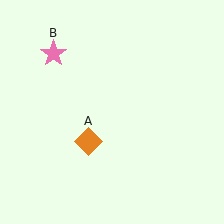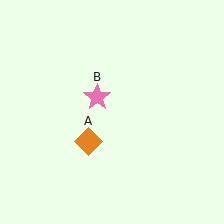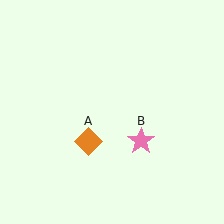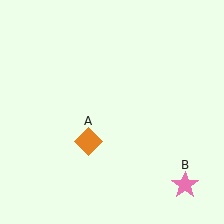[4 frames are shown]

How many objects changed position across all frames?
1 object changed position: pink star (object B).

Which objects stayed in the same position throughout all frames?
Orange diamond (object A) remained stationary.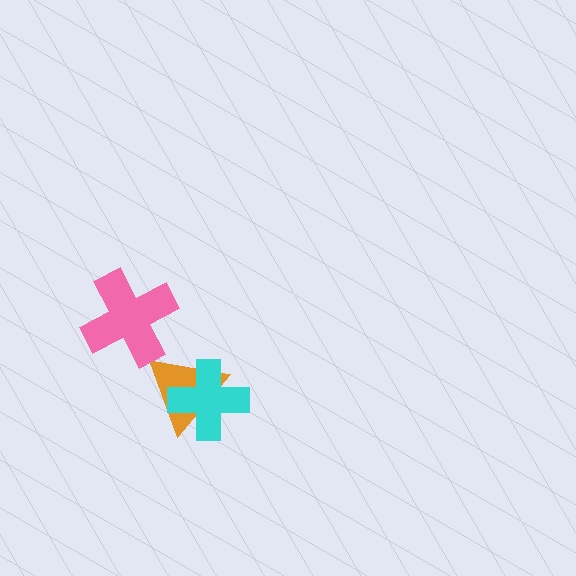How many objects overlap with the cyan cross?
1 object overlaps with the cyan cross.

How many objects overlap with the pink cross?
0 objects overlap with the pink cross.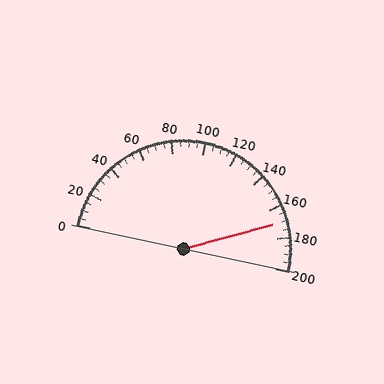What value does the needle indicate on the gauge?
The needle indicates approximately 170.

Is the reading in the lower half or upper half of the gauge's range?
The reading is in the upper half of the range (0 to 200).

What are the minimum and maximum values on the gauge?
The gauge ranges from 0 to 200.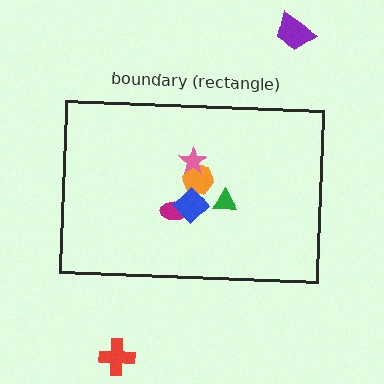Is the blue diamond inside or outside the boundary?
Inside.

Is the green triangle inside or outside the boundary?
Inside.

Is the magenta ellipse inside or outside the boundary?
Inside.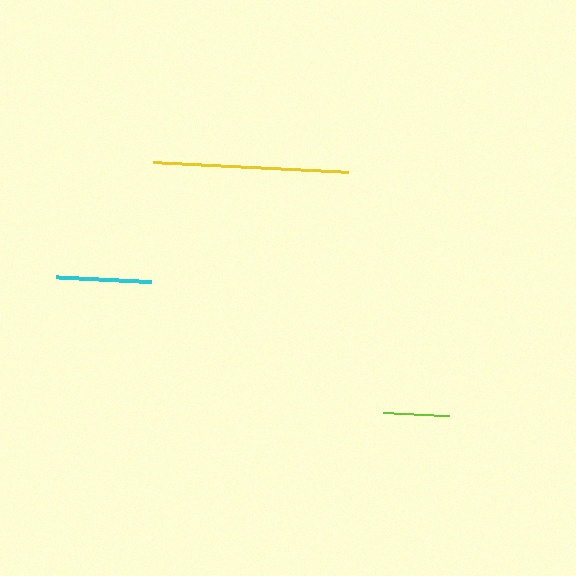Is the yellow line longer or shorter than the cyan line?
The yellow line is longer than the cyan line.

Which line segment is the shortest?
The lime line is the shortest at approximately 67 pixels.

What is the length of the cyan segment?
The cyan segment is approximately 95 pixels long.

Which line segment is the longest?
The yellow line is the longest at approximately 195 pixels.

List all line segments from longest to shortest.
From longest to shortest: yellow, cyan, lime.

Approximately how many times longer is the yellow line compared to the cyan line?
The yellow line is approximately 2.0 times the length of the cyan line.